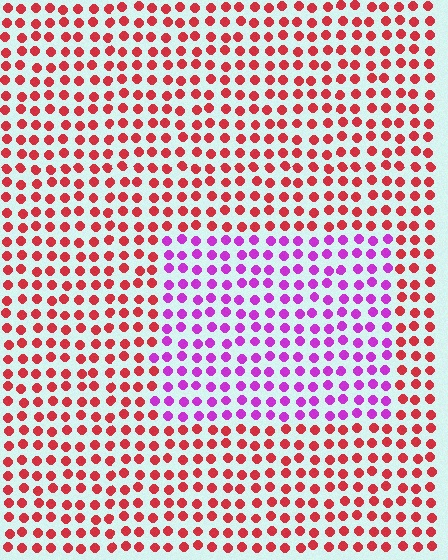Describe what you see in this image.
The image is filled with small red elements in a uniform arrangement. A rectangle-shaped region is visible where the elements are tinted to a slightly different hue, forming a subtle color boundary.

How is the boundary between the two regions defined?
The boundary is defined purely by a slight shift in hue (about 58 degrees). Spacing, size, and orientation are identical on both sides.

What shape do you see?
I see a rectangle.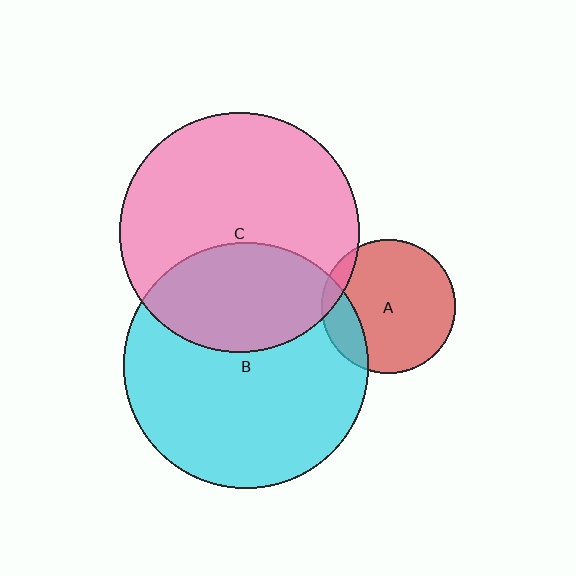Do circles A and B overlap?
Yes.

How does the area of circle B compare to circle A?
Approximately 3.4 times.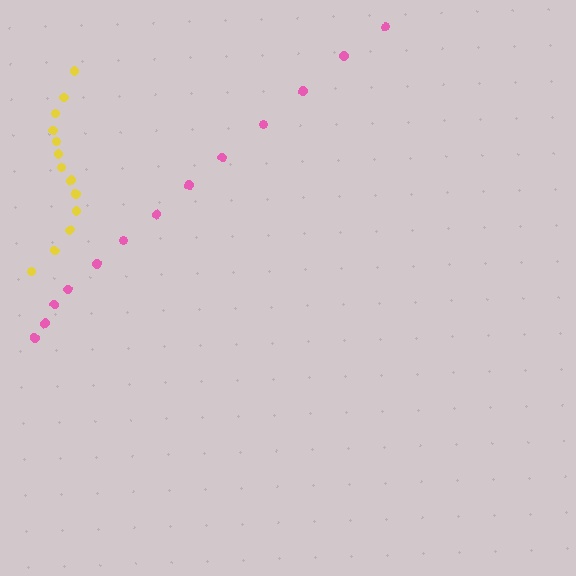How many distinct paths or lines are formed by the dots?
There are 2 distinct paths.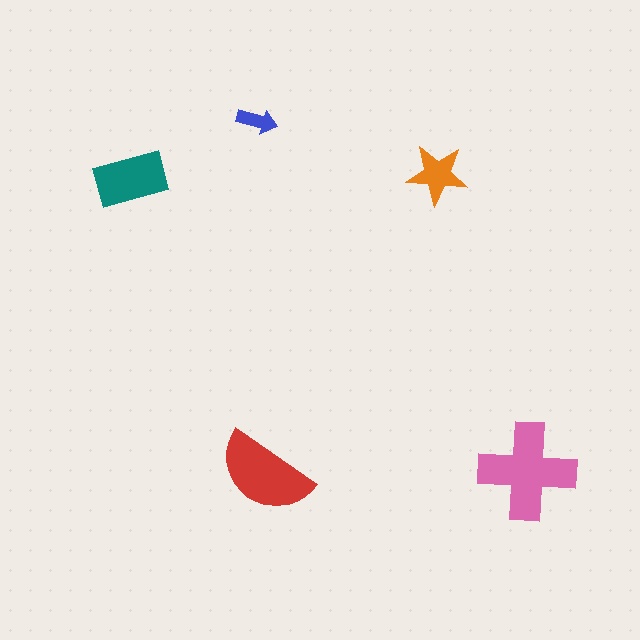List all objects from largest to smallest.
The pink cross, the red semicircle, the teal rectangle, the orange star, the blue arrow.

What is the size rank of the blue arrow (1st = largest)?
5th.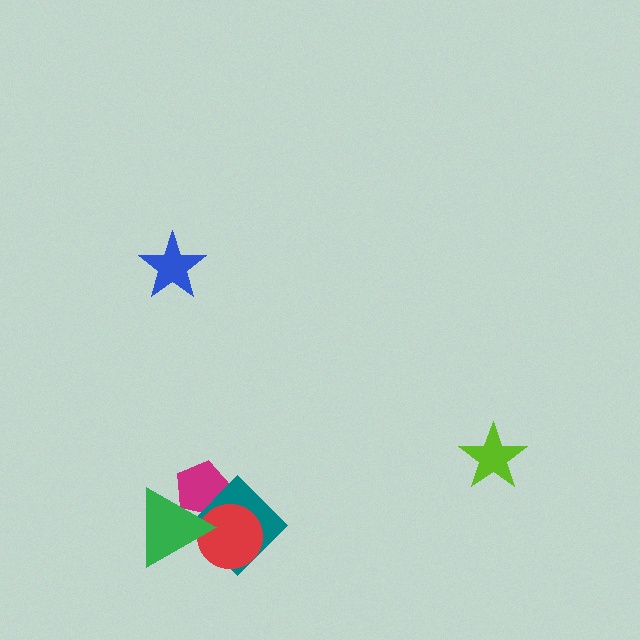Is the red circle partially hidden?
Yes, it is partially covered by another shape.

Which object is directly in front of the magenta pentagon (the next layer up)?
The teal diamond is directly in front of the magenta pentagon.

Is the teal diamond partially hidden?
Yes, it is partially covered by another shape.